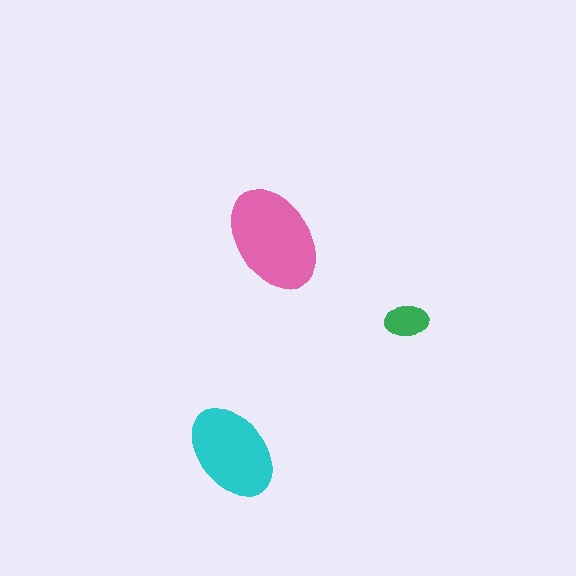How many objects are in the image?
There are 3 objects in the image.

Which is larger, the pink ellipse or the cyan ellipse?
The pink one.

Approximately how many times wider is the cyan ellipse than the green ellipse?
About 2 times wider.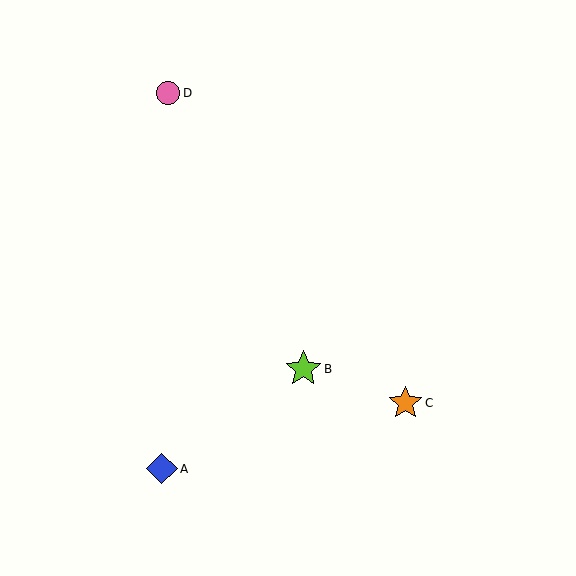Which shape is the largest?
The lime star (labeled B) is the largest.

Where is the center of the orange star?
The center of the orange star is at (405, 403).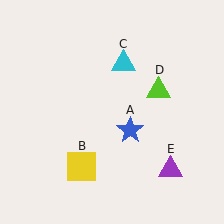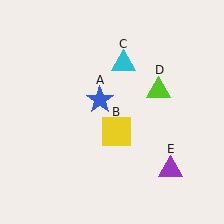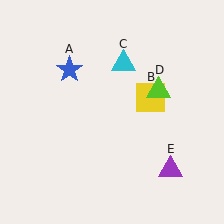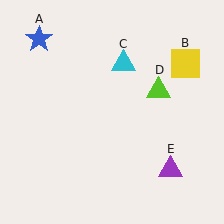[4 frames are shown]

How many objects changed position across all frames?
2 objects changed position: blue star (object A), yellow square (object B).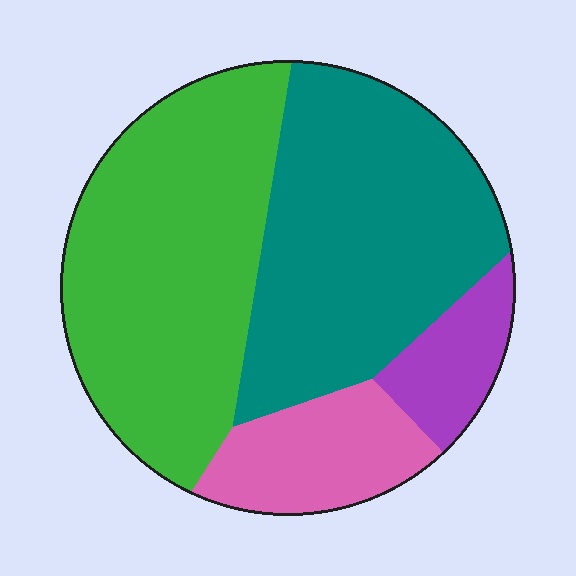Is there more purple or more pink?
Pink.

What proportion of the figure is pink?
Pink covers about 15% of the figure.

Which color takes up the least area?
Purple, at roughly 10%.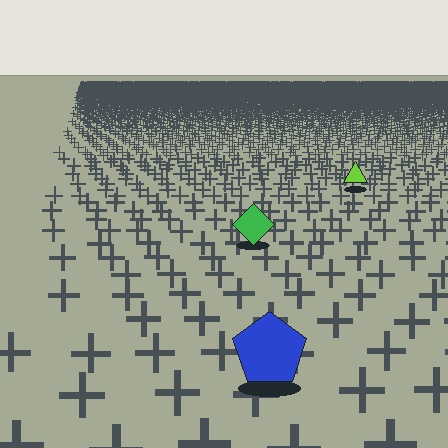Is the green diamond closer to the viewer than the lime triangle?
Yes. The green diamond is closer — you can tell from the texture gradient: the ground texture is coarser near it.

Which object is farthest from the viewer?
The lime triangle is farthest from the viewer. It appears smaller and the ground texture around it is denser.